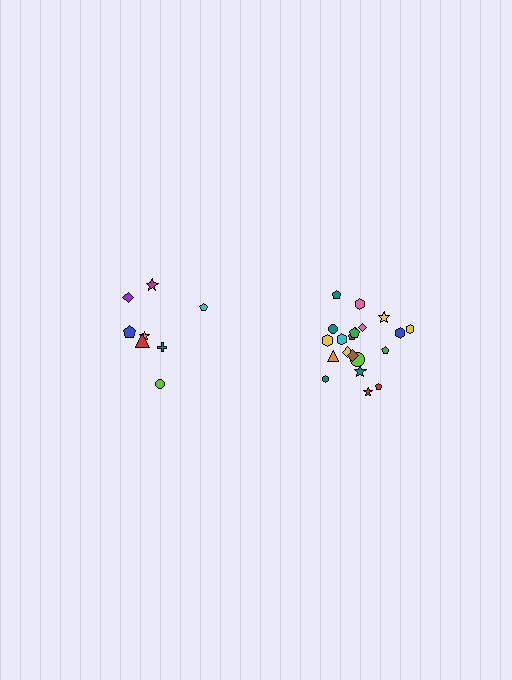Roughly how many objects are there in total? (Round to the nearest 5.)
Roughly 30 objects in total.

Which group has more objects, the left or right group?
The right group.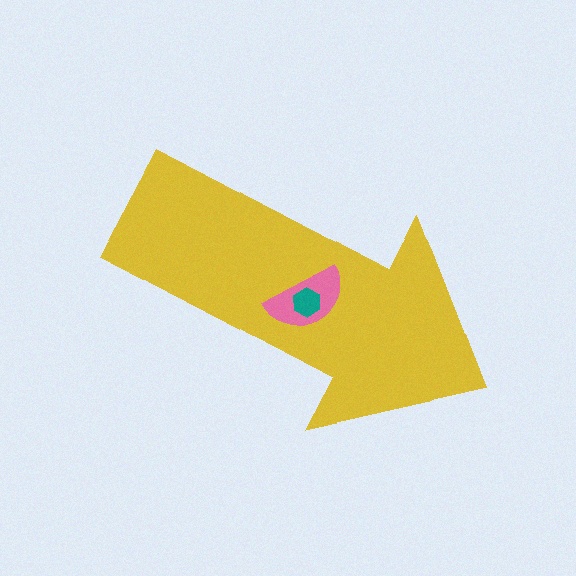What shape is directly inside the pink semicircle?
The teal hexagon.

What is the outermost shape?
The yellow arrow.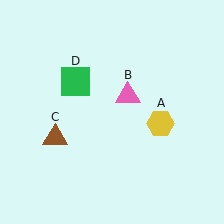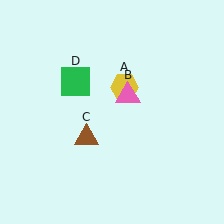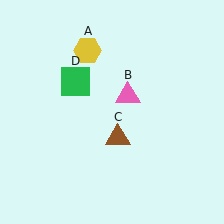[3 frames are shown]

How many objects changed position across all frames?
2 objects changed position: yellow hexagon (object A), brown triangle (object C).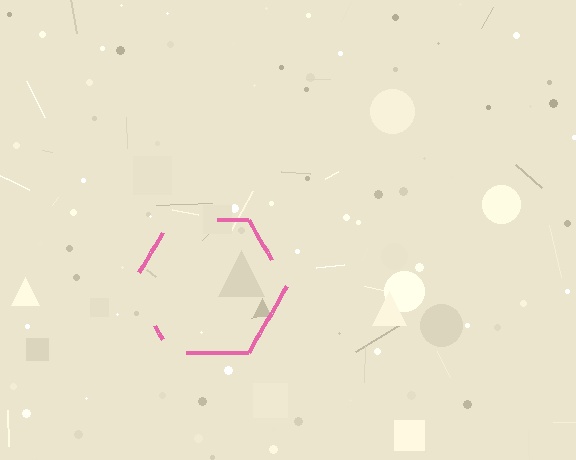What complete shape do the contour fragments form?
The contour fragments form a hexagon.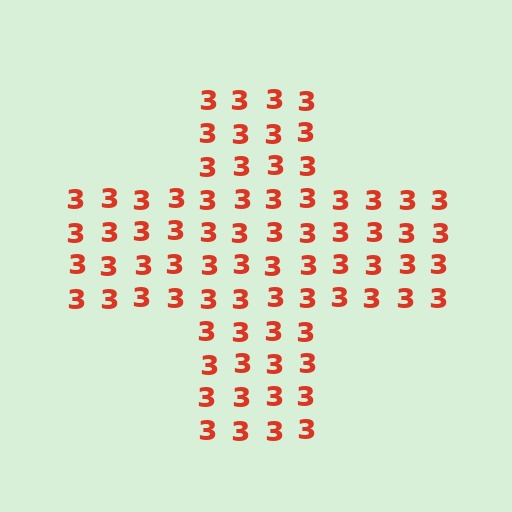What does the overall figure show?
The overall figure shows a cross.